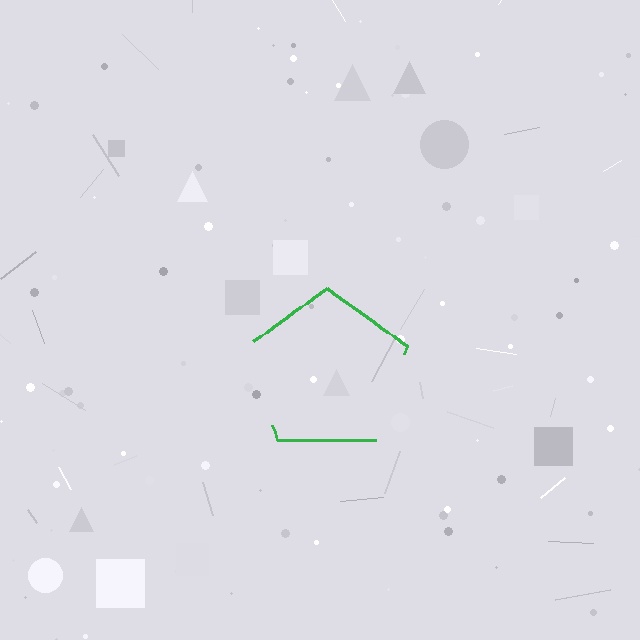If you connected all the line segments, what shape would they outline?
They would outline a pentagon.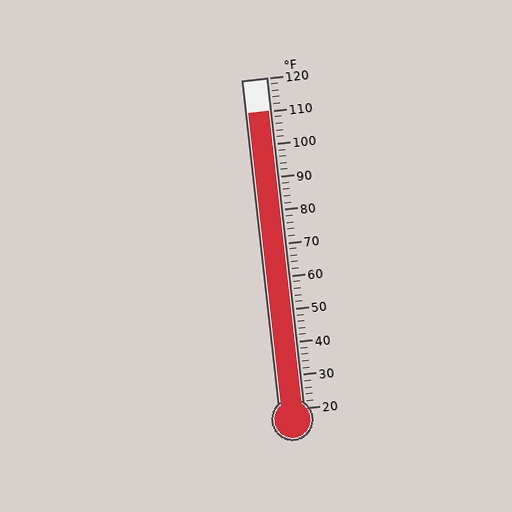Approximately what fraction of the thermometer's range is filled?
The thermometer is filled to approximately 90% of its range.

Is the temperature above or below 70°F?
The temperature is above 70°F.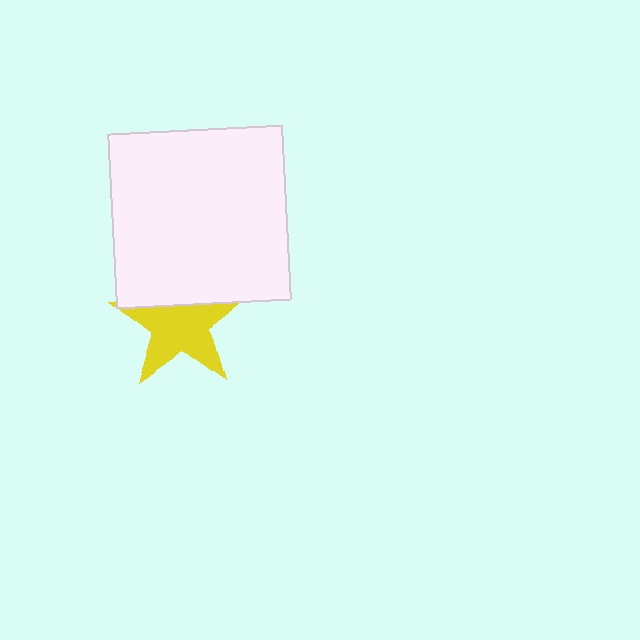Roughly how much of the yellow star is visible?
Most of it is visible (roughly 69%).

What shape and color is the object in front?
The object in front is a white square.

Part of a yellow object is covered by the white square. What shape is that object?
It is a star.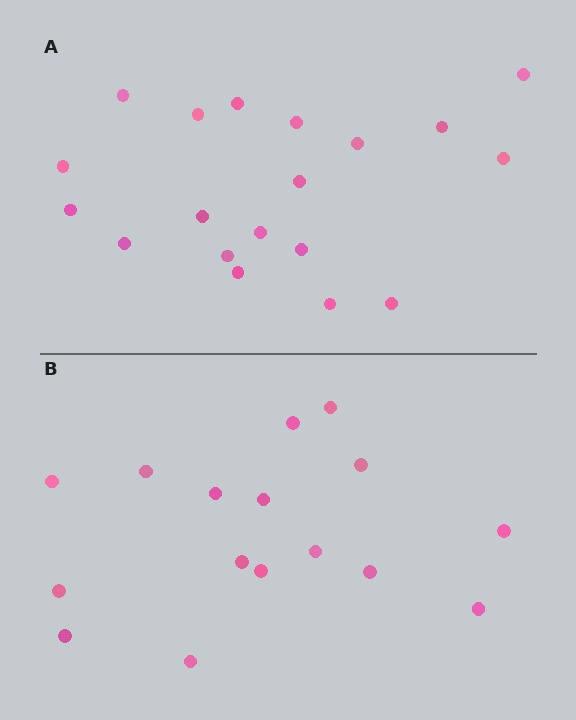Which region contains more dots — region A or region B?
Region A (the top region) has more dots.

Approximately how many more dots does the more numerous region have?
Region A has just a few more — roughly 2 or 3 more dots than region B.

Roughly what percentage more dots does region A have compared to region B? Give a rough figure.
About 20% more.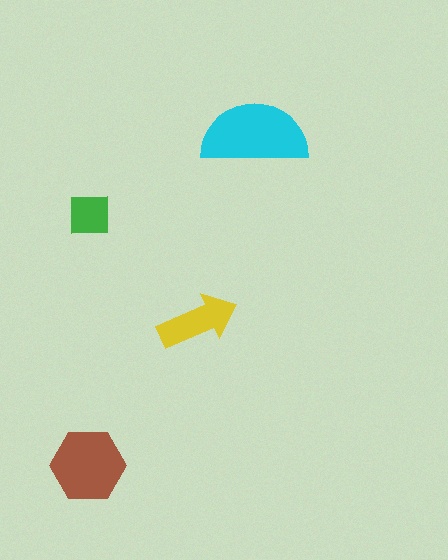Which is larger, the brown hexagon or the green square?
The brown hexagon.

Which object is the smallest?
The green square.